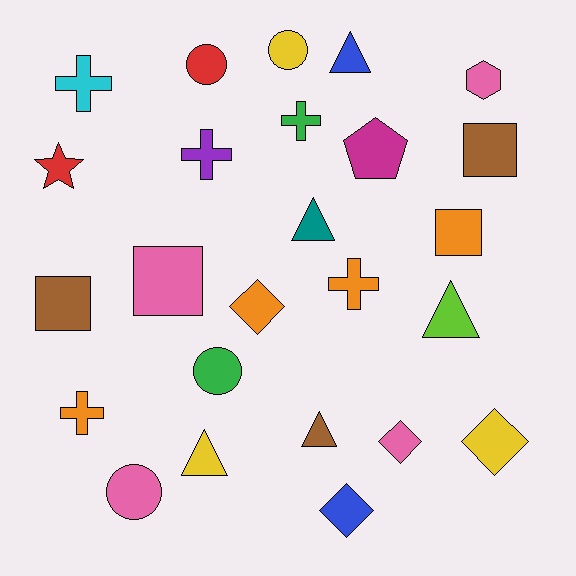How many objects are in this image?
There are 25 objects.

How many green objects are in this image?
There are 2 green objects.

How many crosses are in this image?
There are 5 crosses.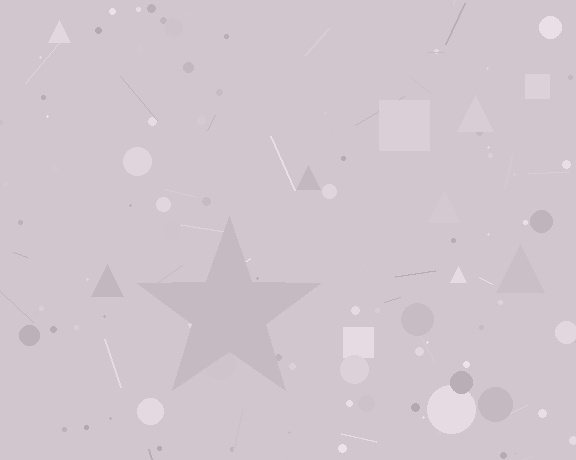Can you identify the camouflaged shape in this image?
The camouflaged shape is a star.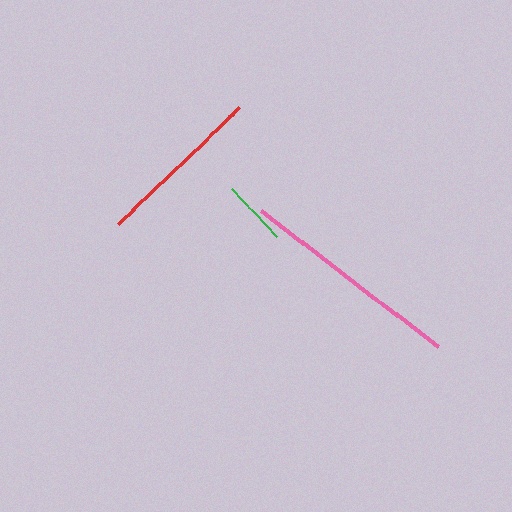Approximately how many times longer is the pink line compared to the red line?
The pink line is approximately 1.3 times the length of the red line.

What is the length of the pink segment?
The pink segment is approximately 224 pixels long.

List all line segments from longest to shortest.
From longest to shortest: pink, red, green.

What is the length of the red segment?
The red segment is approximately 170 pixels long.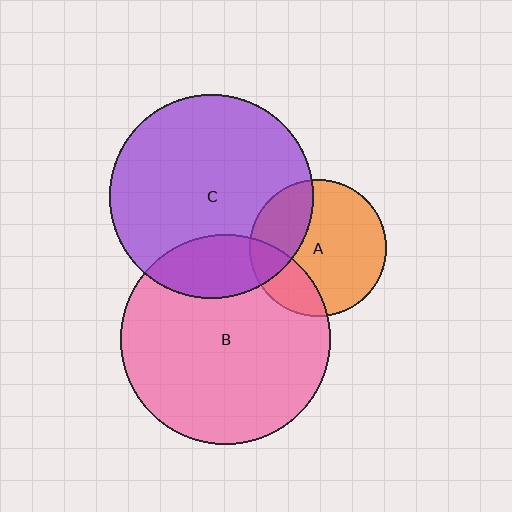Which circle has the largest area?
Circle B (pink).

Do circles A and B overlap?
Yes.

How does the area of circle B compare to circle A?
Approximately 2.4 times.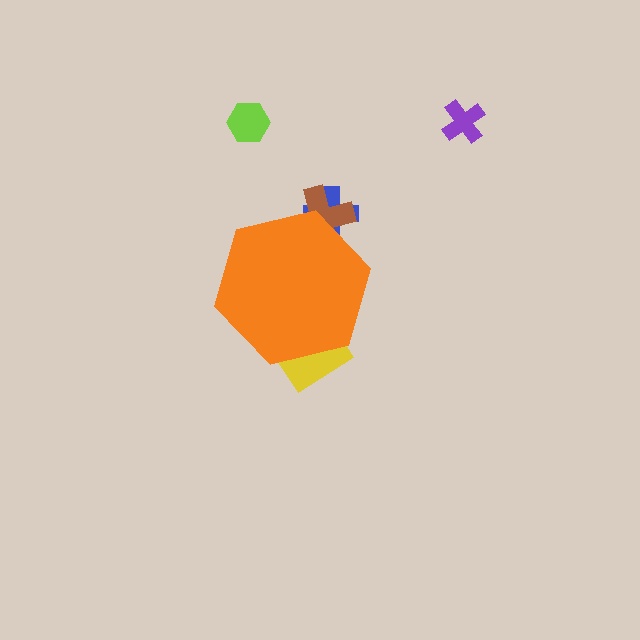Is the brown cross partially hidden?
Yes, the brown cross is partially hidden behind the orange hexagon.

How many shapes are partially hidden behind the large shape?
3 shapes are partially hidden.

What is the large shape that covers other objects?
An orange hexagon.